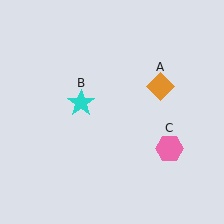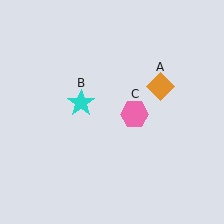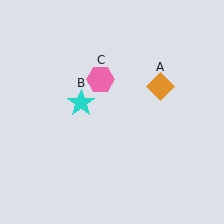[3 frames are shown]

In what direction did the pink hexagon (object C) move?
The pink hexagon (object C) moved up and to the left.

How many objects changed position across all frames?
1 object changed position: pink hexagon (object C).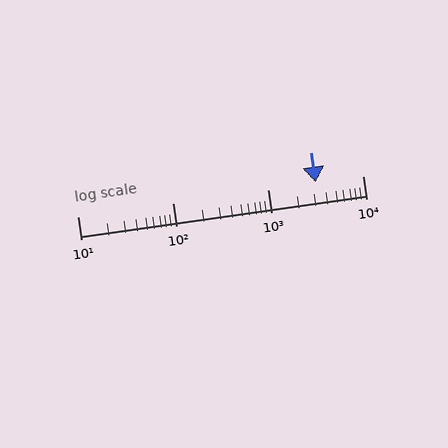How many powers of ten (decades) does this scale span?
The scale spans 3 decades, from 10 to 10000.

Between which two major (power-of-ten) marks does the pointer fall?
The pointer is between 1000 and 10000.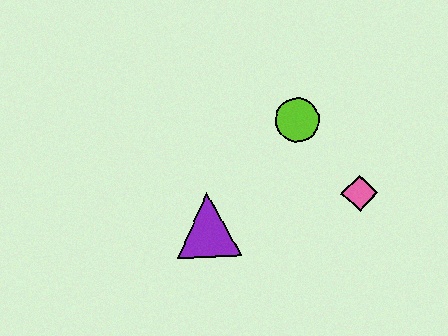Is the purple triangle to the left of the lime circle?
Yes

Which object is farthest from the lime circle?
The purple triangle is farthest from the lime circle.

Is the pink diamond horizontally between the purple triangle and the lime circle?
No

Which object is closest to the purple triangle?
The lime circle is closest to the purple triangle.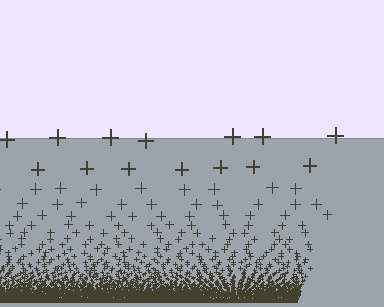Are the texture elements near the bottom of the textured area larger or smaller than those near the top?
Smaller. The gradient is inverted — elements near the bottom are smaller and denser.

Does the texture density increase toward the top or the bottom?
Density increases toward the bottom.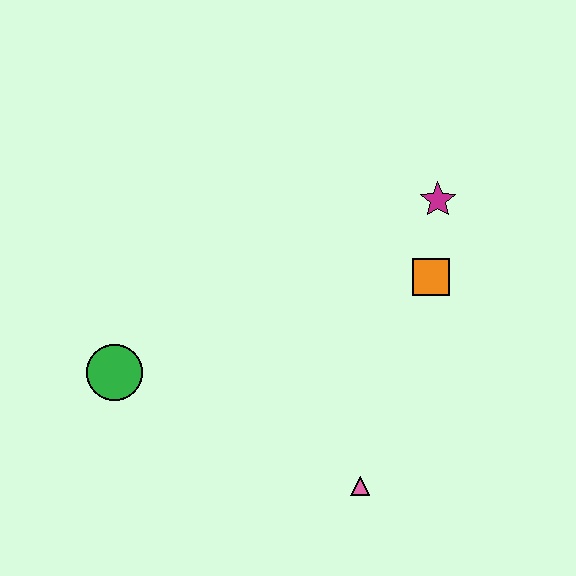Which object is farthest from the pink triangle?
The magenta star is farthest from the pink triangle.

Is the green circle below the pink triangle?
No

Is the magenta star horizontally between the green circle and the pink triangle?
No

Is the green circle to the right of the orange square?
No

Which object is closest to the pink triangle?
The orange square is closest to the pink triangle.